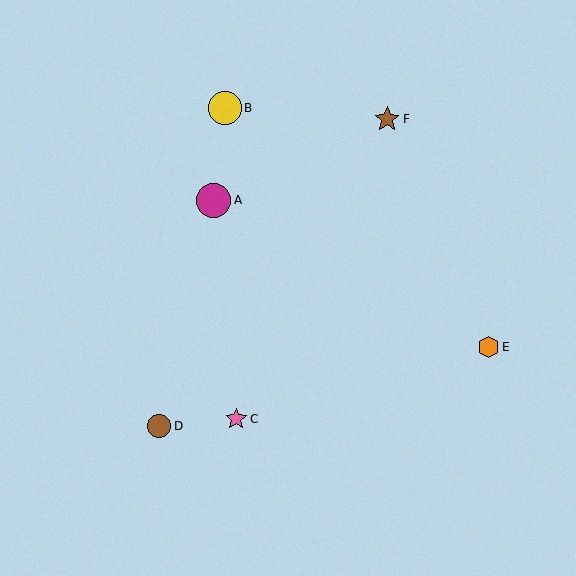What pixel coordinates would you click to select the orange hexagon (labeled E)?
Click at (488, 347) to select the orange hexagon E.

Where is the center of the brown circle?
The center of the brown circle is at (159, 426).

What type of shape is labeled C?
Shape C is a pink star.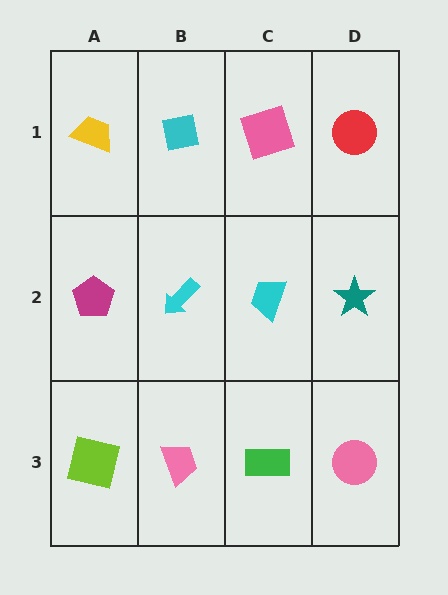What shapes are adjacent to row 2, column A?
A yellow trapezoid (row 1, column A), a lime square (row 3, column A), a cyan arrow (row 2, column B).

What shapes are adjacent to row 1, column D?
A teal star (row 2, column D), a pink square (row 1, column C).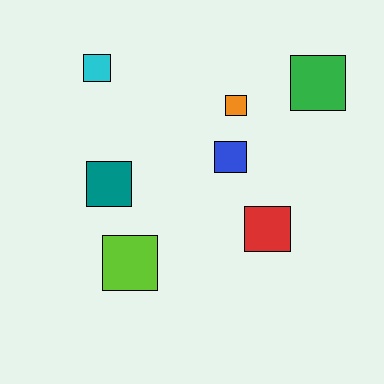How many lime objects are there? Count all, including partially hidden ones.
There is 1 lime object.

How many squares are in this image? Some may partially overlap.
There are 7 squares.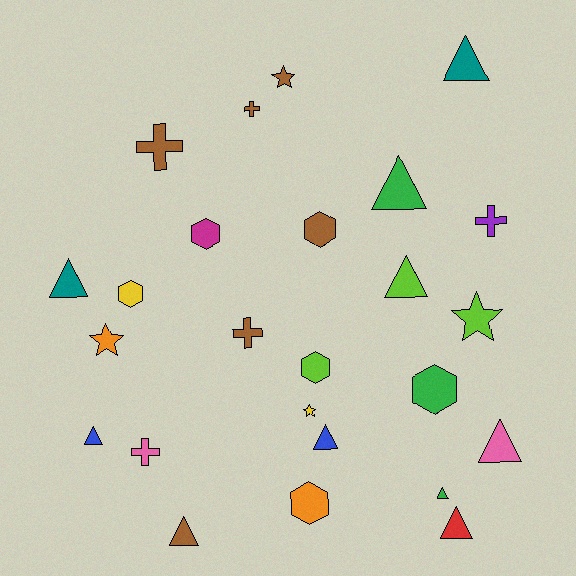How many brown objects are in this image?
There are 6 brown objects.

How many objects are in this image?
There are 25 objects.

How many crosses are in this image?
There are 5 crosses.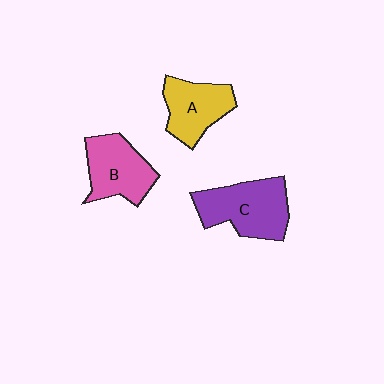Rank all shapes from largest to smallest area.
From largest to smallest: C (purple), B (pink), A (yellow).